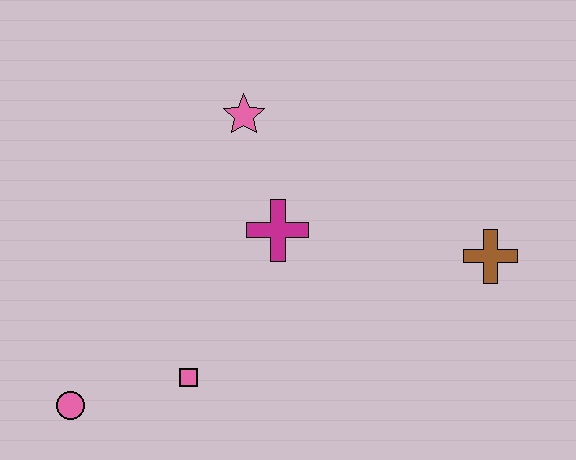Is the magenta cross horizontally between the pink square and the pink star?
No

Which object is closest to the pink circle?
The pink square is closest to the pink circle.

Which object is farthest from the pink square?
The brown cross is farthest from the pink square.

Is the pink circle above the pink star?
No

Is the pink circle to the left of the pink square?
Yes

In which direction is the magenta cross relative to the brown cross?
The magenta cross is to the left of the brown cross.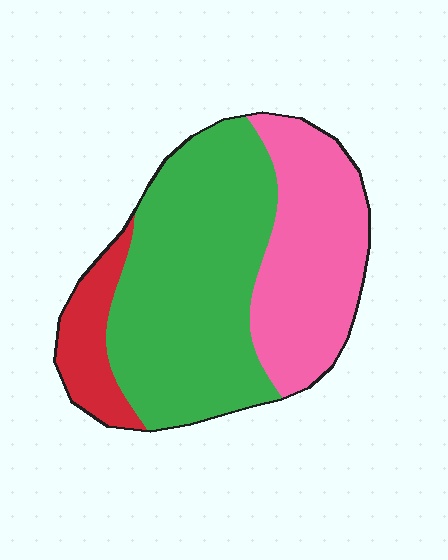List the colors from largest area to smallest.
From largest to smallest: green, pink, red.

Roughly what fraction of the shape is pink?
Pink takes up about one third (1/3) of the shape.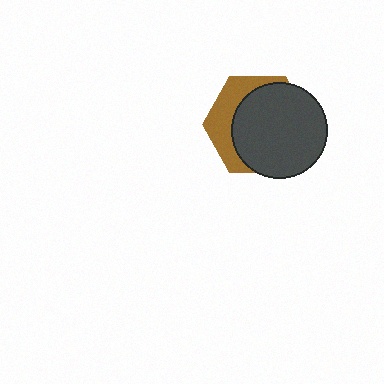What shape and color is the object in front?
The object in front is a dark gray circle.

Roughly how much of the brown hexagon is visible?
A small part of it is visible (roughly 33%).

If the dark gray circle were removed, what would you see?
You would see the complete brown hexagon.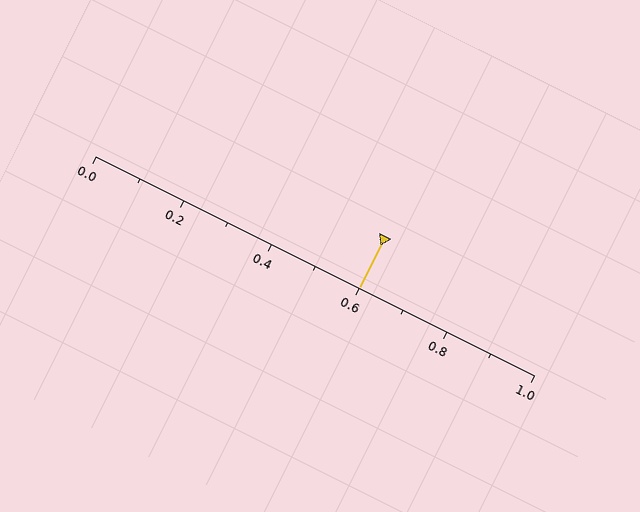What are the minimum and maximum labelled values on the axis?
The axis runs from 0.0 to 1.0.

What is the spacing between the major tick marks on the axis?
The major ticks are spaced 0.2 apart.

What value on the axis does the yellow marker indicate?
The marker indicates approximately 0.6.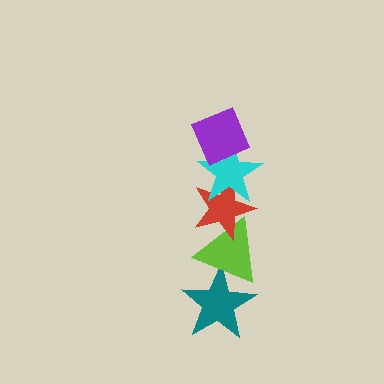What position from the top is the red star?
The red star is 3rd from the top.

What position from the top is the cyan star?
The cyan star is 2nd from the top.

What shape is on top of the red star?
The cyan star is on top of the red star.